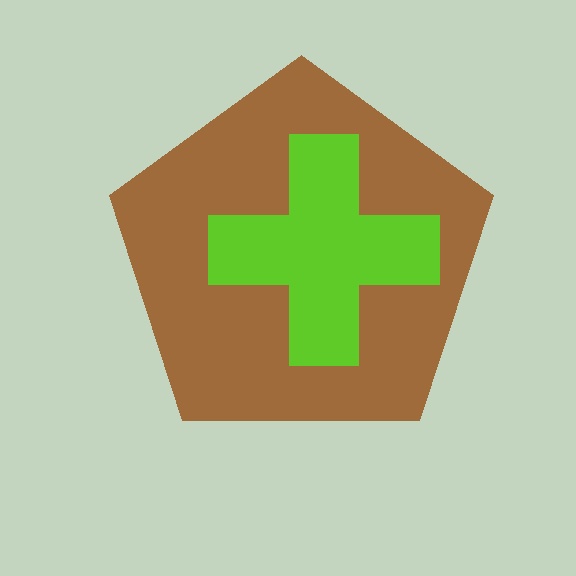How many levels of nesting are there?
2.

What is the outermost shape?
The brown pentagon.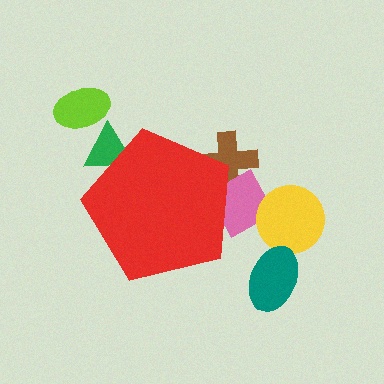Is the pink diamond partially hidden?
Yes, the pink diamond is partially hidden behind the red pentagon.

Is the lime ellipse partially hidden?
No, the lime ellipse is fully visible.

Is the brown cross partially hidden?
Yes, the brown cross is partially hidden behind the red pentagon.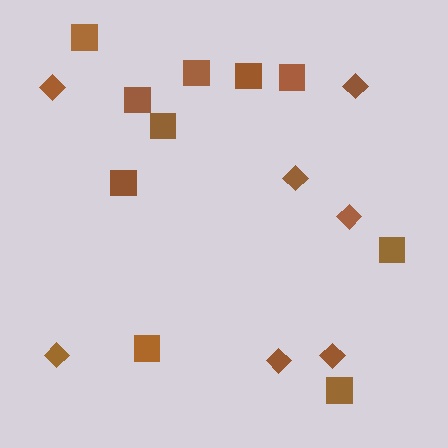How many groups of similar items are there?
There are 2 groups: one group of squares (10) and one group of diamonds (7).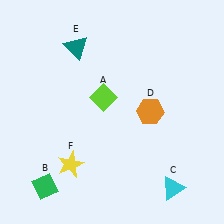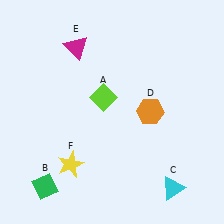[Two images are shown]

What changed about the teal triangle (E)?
In Image 1, E is teal. In Image 2, it changed to magenta.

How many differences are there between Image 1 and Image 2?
There is 1 difference between the two images.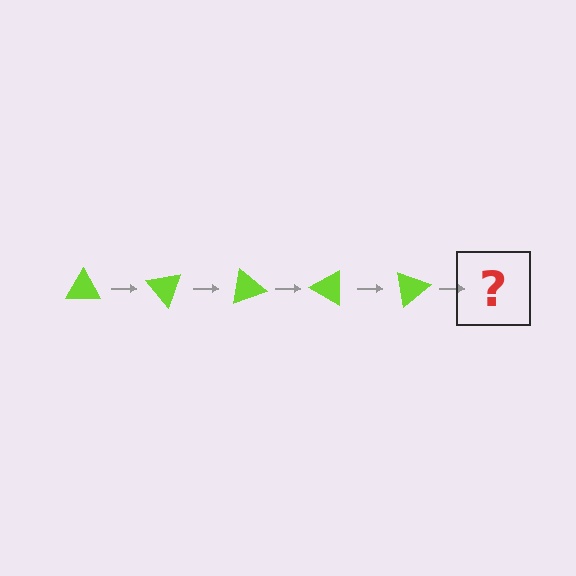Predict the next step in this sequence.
The next step is a lime triangle rotated 250 degrees.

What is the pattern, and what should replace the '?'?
The pattern is that the triangle rotates 50 degrees each step. The '?' should be a lime triangle rotated 250 degrees.